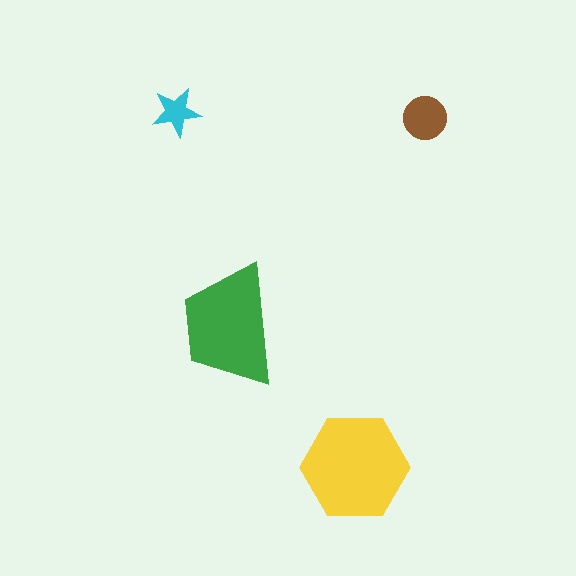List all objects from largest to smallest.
The yellow hexagon, the green trapezoid, the brown circle, the cyan star.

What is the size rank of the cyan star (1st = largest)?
4th.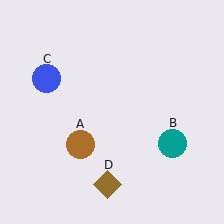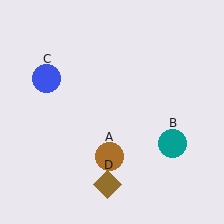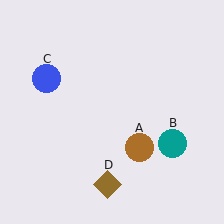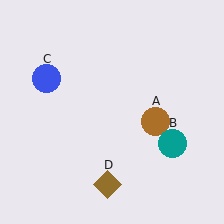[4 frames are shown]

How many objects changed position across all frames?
1 object changed position: brown circle (object A).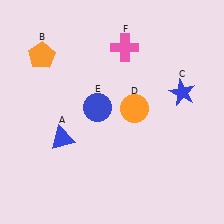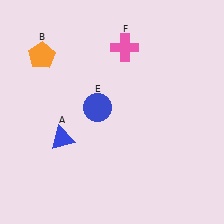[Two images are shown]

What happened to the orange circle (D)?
The orange circle (D) was removed in Image 2. It was in the top-right area of Image 1.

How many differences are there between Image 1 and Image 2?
There are 2 differences between the two images.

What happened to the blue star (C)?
The blue star (C) was removed in Image 2. It was in the top-right area of Image 1.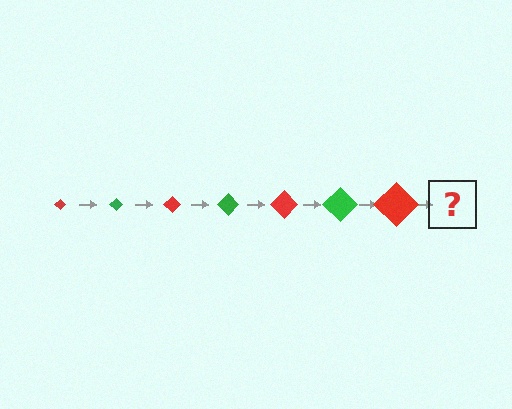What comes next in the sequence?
The next element should be a green diamond, larger than the previous one.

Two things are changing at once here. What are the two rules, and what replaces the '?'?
The two rules are that the diamond grows larger each step and the color cycles through red and green. The '?' should be a green diamond, larger than the previous one.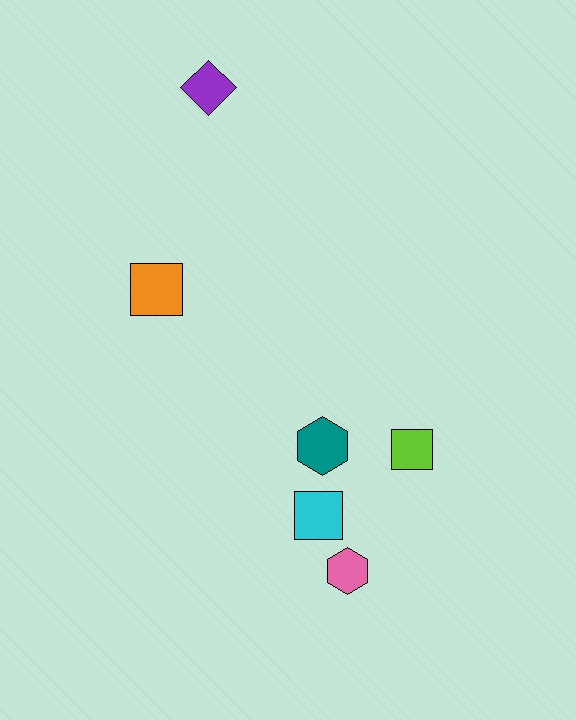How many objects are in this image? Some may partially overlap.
There are 6 objects.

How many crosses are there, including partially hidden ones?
There are no crosses.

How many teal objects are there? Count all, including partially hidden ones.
There is 1 teal object.